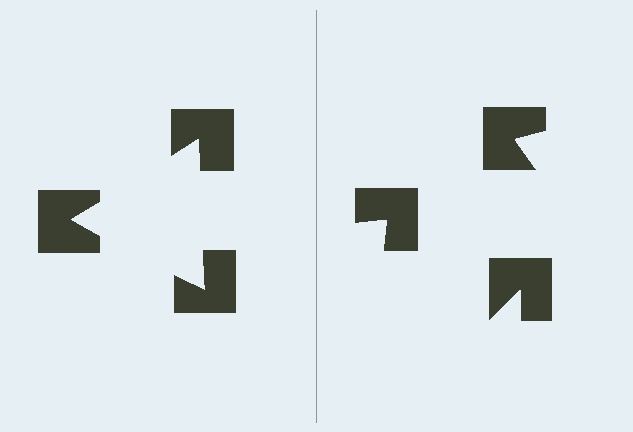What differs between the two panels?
The notched squares are positioned identically on both sides; only the wedge orientations differ. On the left they align to a triangle; on the right they are misaligned.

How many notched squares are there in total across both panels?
6 — 3 on each side.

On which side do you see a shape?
An illusory triangle appears on the left side. On the right side the wedge cuts are rotated, so no coherent shape forms.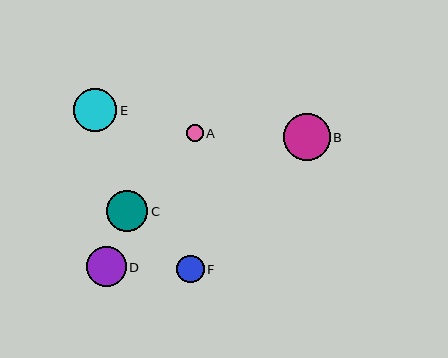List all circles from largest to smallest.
From largest to smallest: B, E, C, D, F, A.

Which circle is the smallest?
Circle A is the smallest with a size of approximately 17 pixels.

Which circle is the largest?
Circle B is the largest with a size of approximately 46 pixels.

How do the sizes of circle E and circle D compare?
Circle E and circle D are approximately the same size.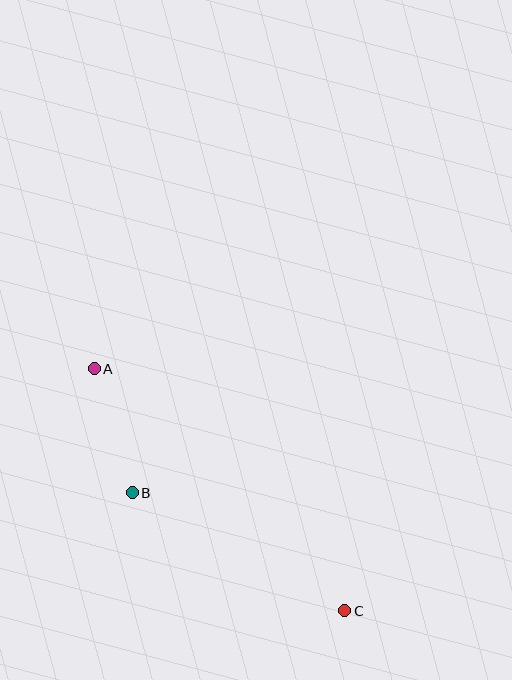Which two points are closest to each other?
Points A and B are closest to each other.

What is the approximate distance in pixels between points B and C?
The distance between B and C is approximately 243 pixels.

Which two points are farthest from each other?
Points A and C are farthest from each other.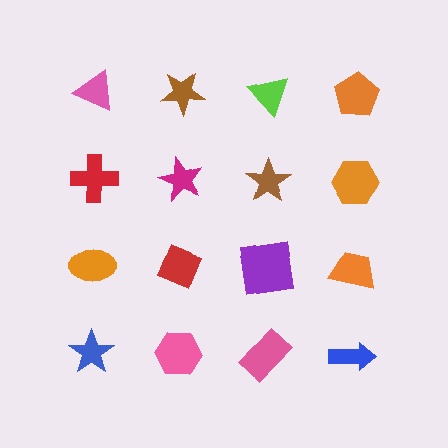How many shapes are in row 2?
4 shapes.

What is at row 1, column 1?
A pink triangle.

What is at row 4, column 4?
A blue arrow.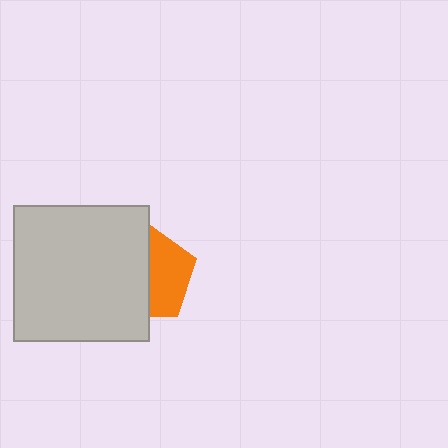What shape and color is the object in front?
The object in front is a light gray square.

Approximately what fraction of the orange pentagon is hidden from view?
Roughly 54% of the orange pentagon is hidden behind the light gray square.